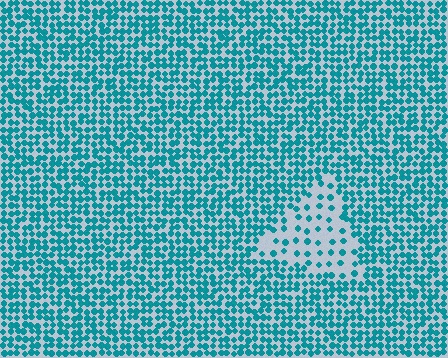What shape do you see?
I see a triangle.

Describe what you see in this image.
The image contains small teal elements arranged at two different densities. A triangle-shaped region is visible where the elements are less densely packed than the surrounding area.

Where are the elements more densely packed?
The elements are more densely packed outside the triangle boundary.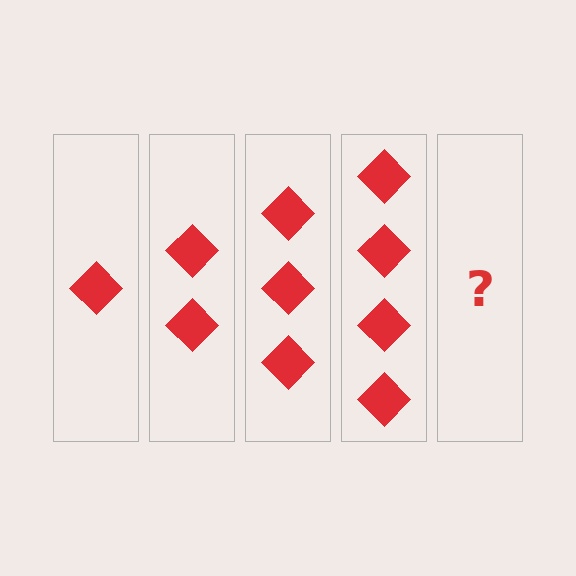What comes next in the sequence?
The next element should be 5 diamonds.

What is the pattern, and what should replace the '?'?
The pattern is that each step adds one more diamond. The '?' should be 5 diamonds.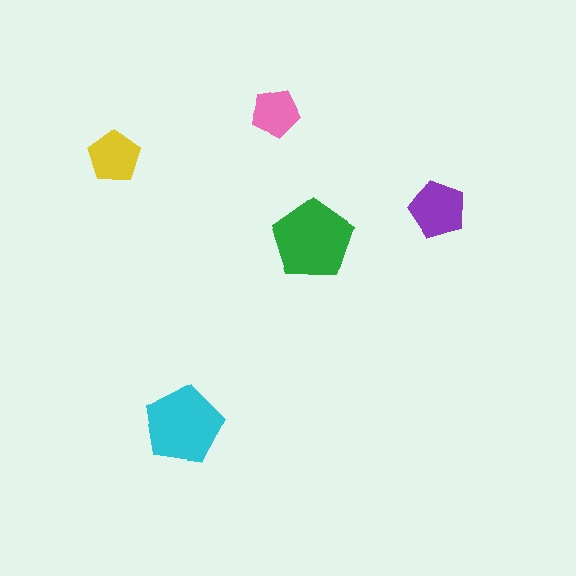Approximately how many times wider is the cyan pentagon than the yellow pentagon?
About 1.5 times wider.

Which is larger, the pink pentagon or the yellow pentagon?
The yellow one.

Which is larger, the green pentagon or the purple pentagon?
The green one.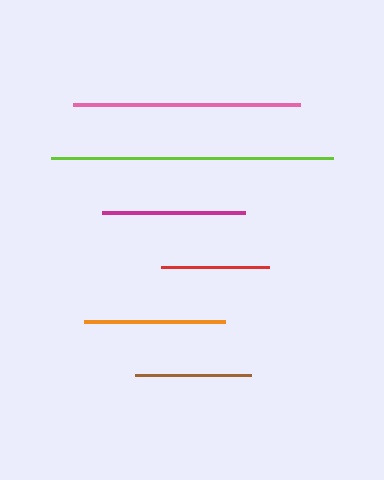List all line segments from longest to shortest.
From longest to shortest: lime, pink, magenta, orange, brown, red.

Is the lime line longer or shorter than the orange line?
The lime line is longer than the orange line.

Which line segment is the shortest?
The red line is the shortest at approximately 108 pixels.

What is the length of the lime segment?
The lime segment is approximately 282 pixels long.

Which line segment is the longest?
The lime line is the longest at approximately 282 pixels.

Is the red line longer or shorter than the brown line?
The brown line is longer than the red line.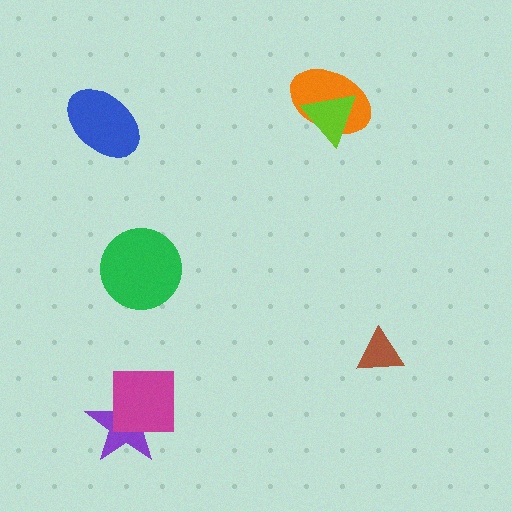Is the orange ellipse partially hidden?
Yes, it is partially covered by another shape.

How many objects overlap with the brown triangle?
0 objects overlap with the brown triangle.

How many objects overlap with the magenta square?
1 object overlaps with the magenta square.